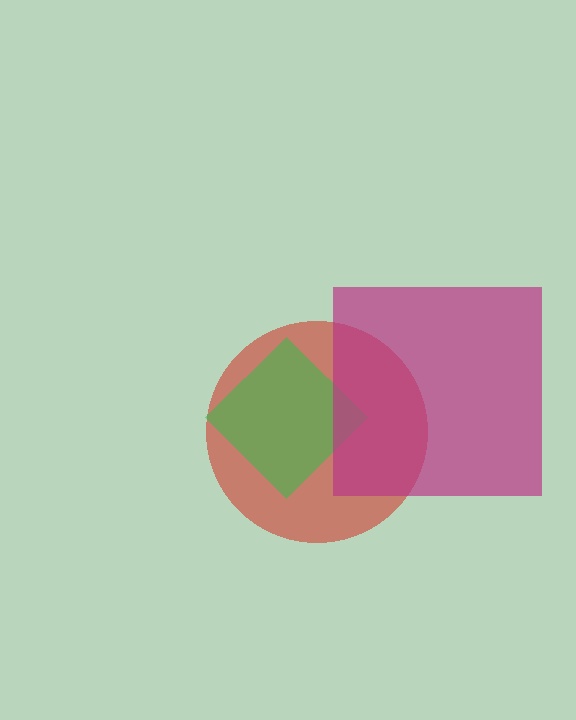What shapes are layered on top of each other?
The layered shapes are: a red circle, a green diamond, a magenta square.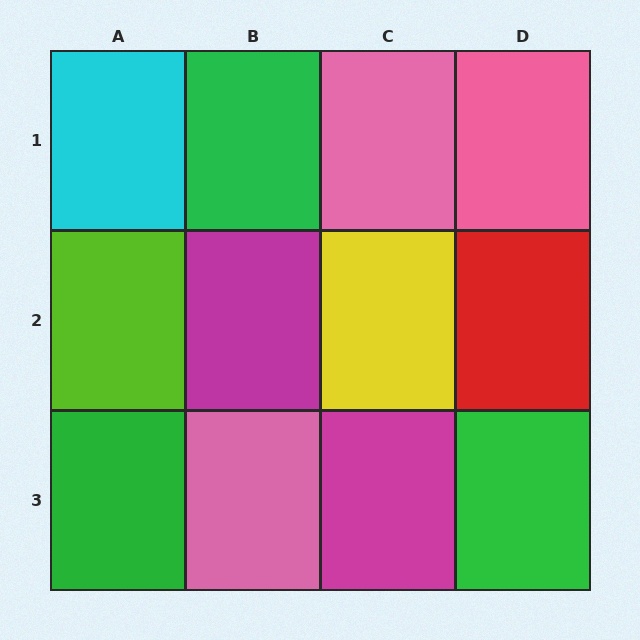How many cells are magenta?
2 cells are magenta.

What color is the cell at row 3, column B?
Pink.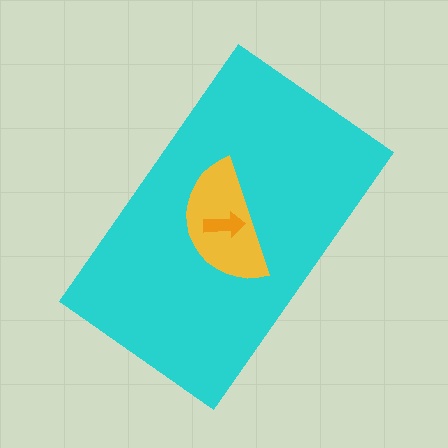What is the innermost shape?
The orange arrow.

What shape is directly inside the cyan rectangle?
The yellow semicircle.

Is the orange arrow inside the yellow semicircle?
Yes.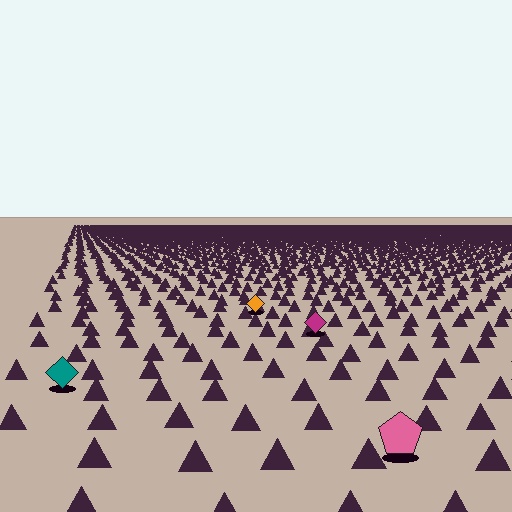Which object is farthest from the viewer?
The orange diamond is farthest from the viewer. It appears smaller and the ground texture around it is denser.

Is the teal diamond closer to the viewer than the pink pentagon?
No. The pink pentagon is closer — you can tell from the texture gradient: the ground texture is coarser near it.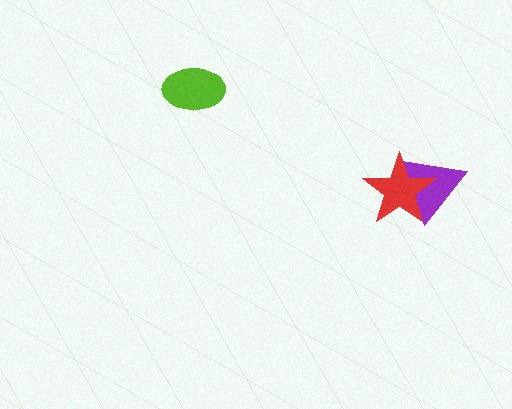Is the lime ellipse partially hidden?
No, no other shape covers it.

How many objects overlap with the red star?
1 object overlaps with the red star.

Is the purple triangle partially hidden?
Yes, it is partially covered by another shape.